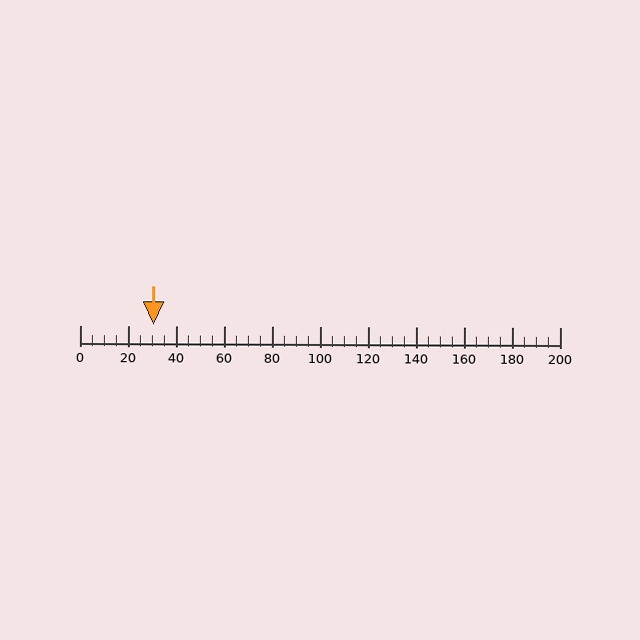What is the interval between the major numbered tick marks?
The major tick marks are spaced 20 units apart.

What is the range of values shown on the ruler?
The ruler shows values from 0 to 200.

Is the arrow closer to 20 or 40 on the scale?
The arrow is closer to 40.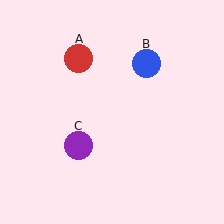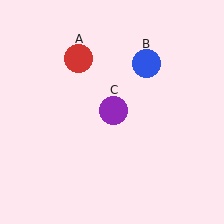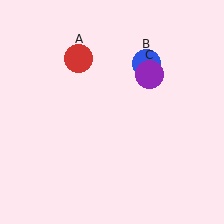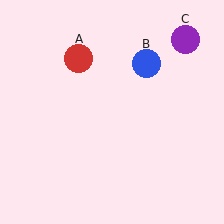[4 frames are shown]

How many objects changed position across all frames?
1 object changed position: purple circle (object C).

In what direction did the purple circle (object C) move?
The purple circle (object C) moved up and to the right.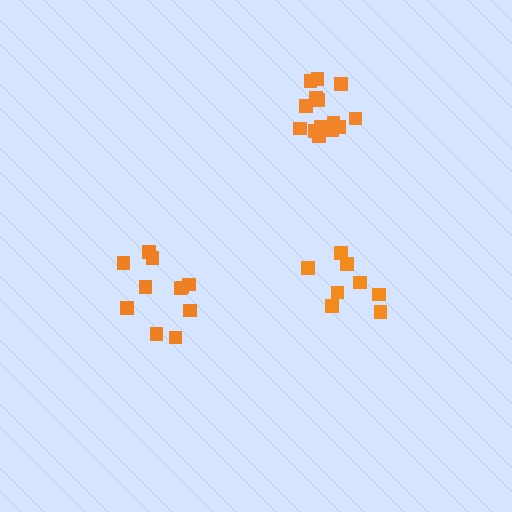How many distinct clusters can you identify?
There are 3 distinct clusters.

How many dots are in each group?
Group 1: 11 dots, Group 2: 8 dots, Group 3: 14 dots (33 total).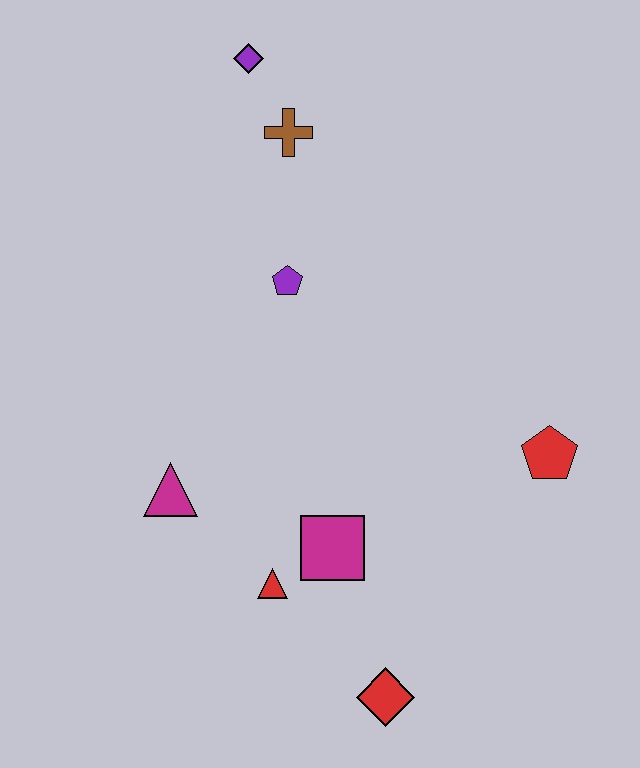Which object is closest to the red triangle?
The magenta square is closest to the red triangle.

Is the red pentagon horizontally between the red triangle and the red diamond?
No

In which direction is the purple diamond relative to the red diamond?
The purple diamond is above the red diamond.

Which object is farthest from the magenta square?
The purple diamond is farthest from the magenta square.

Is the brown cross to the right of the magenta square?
No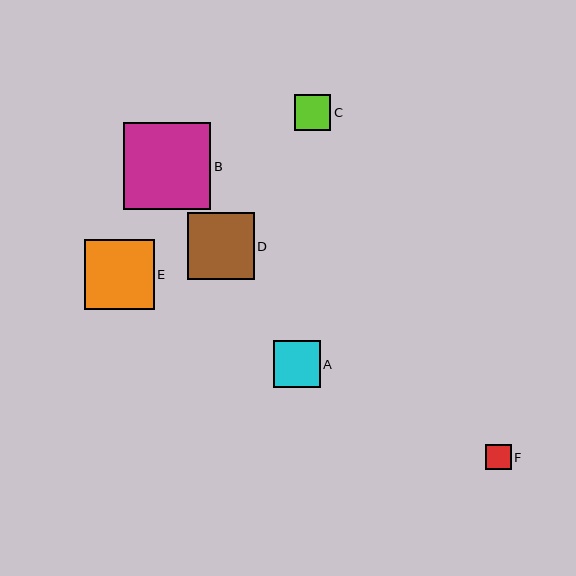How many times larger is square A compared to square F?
Square A is approximately 1.8 times the size of square F.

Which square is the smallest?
Square F is the smallest with a size of approximately 25 pixels.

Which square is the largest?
Square B is the largest with a size of approximately 87 pixels.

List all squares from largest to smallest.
From largest to smallest: B, E, D, A, C, F.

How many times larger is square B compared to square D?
Square B is approximately 1.3 times the size of square D.